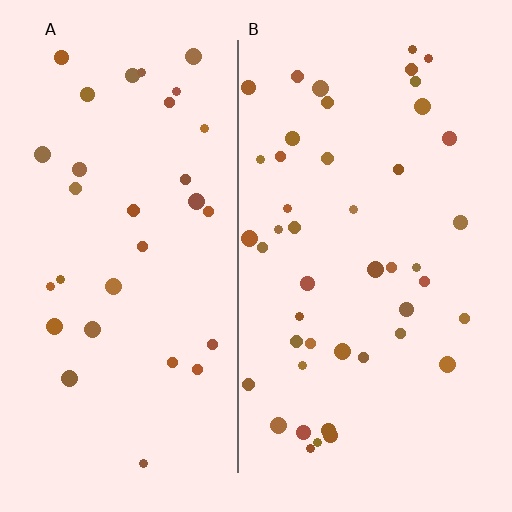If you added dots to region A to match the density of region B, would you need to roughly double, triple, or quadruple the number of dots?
Approximately double.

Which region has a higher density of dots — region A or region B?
B (the right).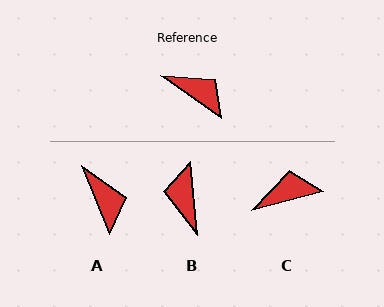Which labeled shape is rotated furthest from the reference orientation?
B, about 131 degrees away.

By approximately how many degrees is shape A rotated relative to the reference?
Approximately 32 degrees clockwise.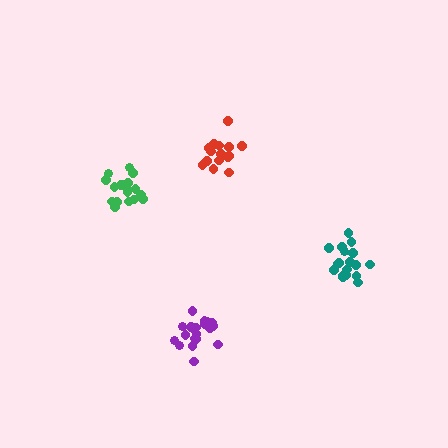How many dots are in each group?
Group 1: 20 dots, Group 2: 16 dots, Group 3: 19 dots, Group 4: 18 dots (73 total).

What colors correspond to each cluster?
The clusters are colored: purple, red, teal, green.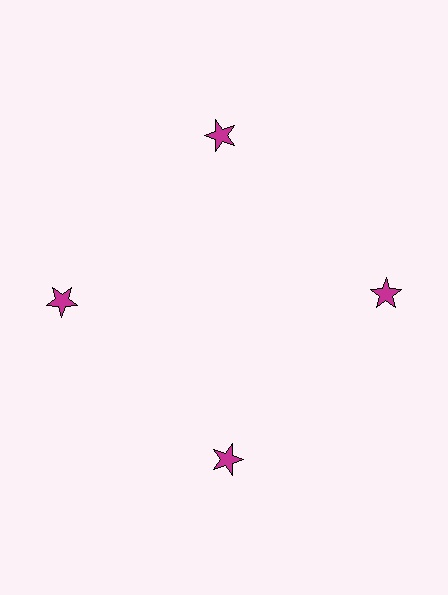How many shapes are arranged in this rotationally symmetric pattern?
There are 4 shapes, arranged in 4 groups of 1.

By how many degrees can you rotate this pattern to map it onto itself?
The pattern maps onto itself every 90 degrees of rotation.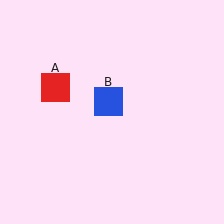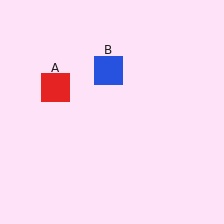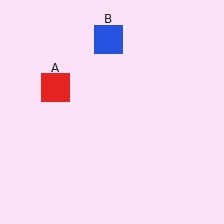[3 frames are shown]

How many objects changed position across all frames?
1 object changed position: blue square (object B).